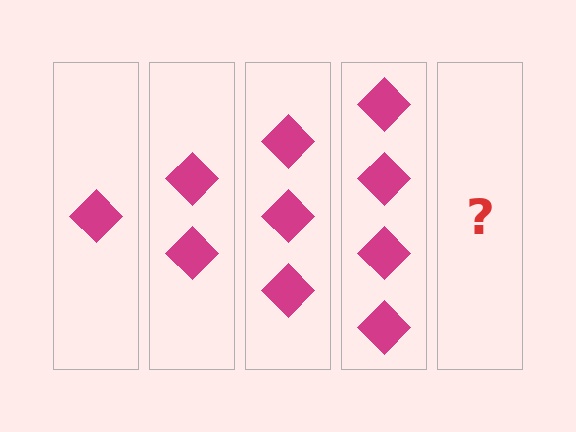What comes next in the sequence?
The next element should be 5 diamonds.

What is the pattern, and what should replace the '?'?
The pattern is that each step adds one more diamond. The '?' should be 5 diamonds.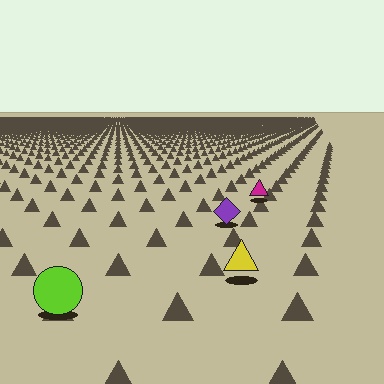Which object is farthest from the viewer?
The magenta triangle is farthest from the viewer. It appears smaller and the ground texture around it is denser.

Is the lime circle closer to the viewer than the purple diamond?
Yes. The lime circle is closer — you can tell from the texture gradient: the ground texture is coarser near it.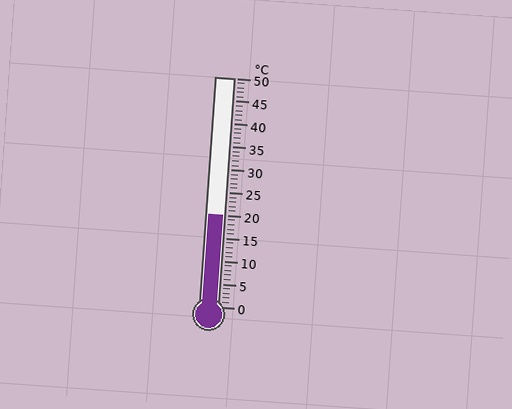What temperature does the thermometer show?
The thermometer shows approximately 20°C.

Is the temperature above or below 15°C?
The temperature is above 15°C.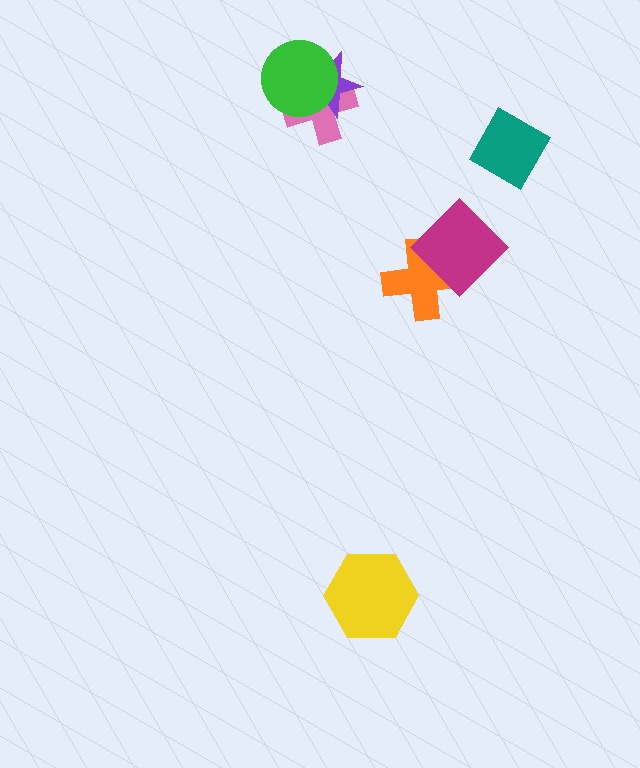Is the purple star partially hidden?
Yes, it is partially covered by another shape.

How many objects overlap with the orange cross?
1 object overlaps with the orange cross.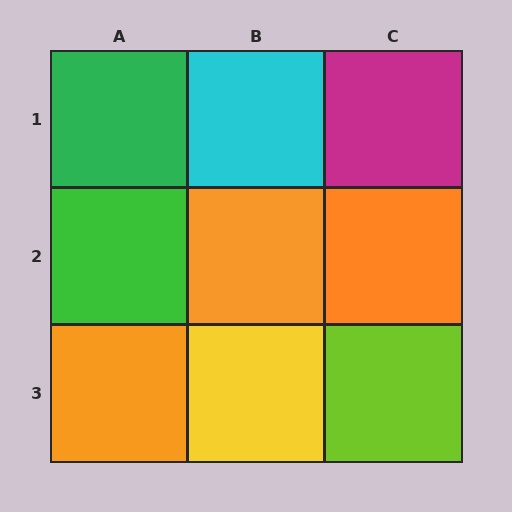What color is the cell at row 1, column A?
Green.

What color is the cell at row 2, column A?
Green.